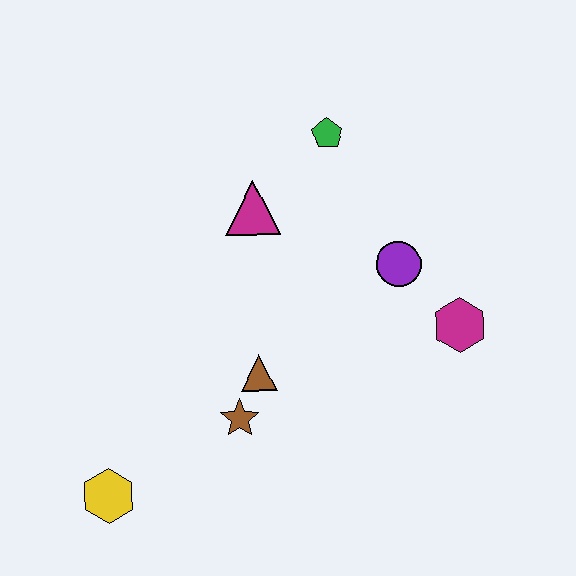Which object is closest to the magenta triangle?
The green pentagon is closest to the magenta triangle.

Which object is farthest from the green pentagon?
The yellow hexagon is farthest from the green pentagon.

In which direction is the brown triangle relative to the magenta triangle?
The brown triangle is below the magenta triangle.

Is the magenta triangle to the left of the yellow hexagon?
No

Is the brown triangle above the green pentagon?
No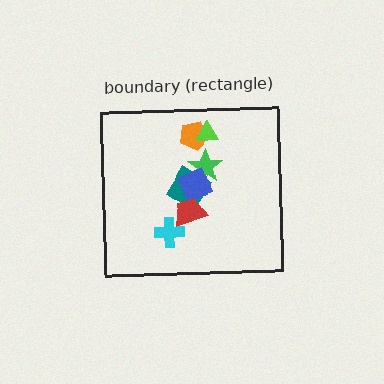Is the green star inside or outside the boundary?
Inside.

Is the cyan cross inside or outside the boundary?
Inside.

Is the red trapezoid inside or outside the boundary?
Inside.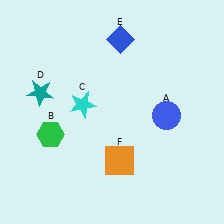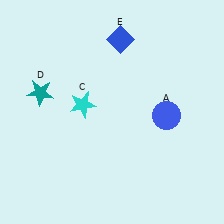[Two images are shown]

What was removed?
The green hexagon (B), the orange square (F) were removed in Image 2.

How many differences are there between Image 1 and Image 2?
There are 2 differences between the two images.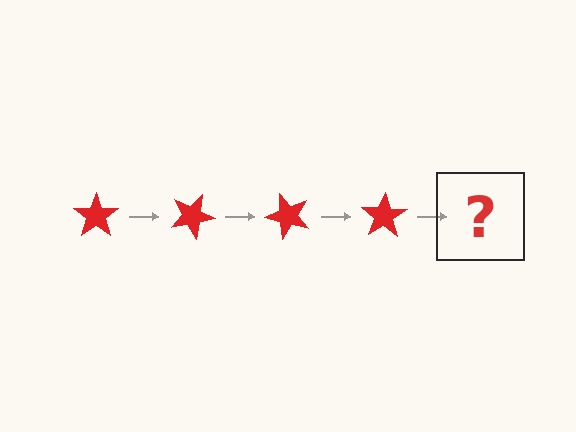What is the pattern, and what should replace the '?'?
The pattern is that the star rotates 25 degrees each step. The '?' should be a red star rotated 100 degrees.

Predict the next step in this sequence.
The next step is a red star rotated 100 degrees.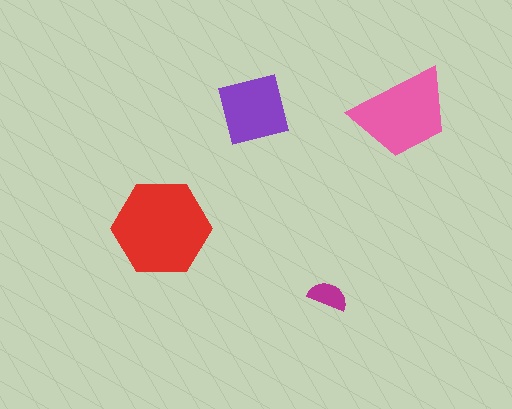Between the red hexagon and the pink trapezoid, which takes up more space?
The red hexagon.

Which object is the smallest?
The magenta semicircle.